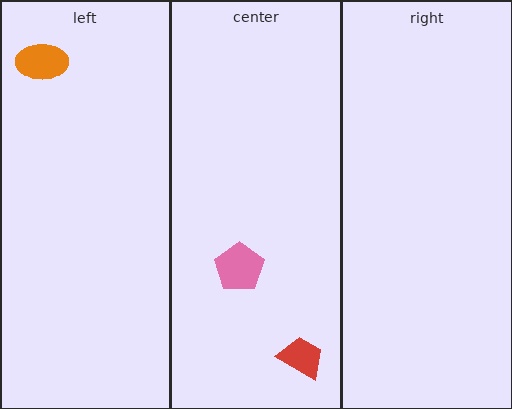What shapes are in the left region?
The orange ellipse.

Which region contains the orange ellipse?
The left region.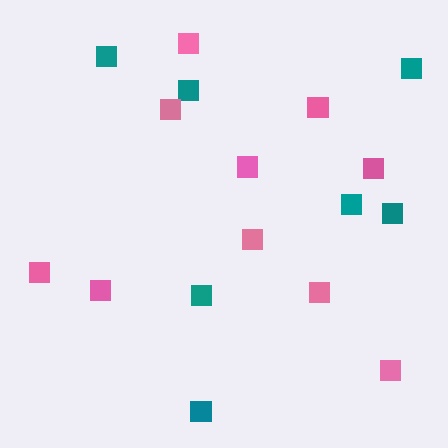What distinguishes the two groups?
There are 2 groups: one group of teal squares (7) and one group of pink squares (10).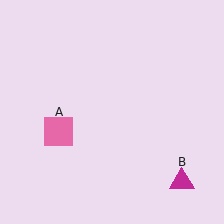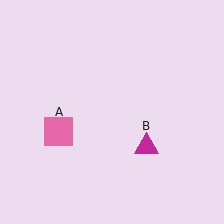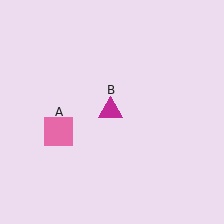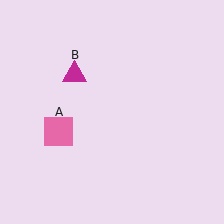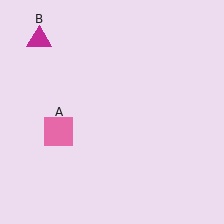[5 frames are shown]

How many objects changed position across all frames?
1 object changed position: magenta triangle (object B).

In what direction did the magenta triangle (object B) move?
The magenta triangle (object B) moved up and to the left.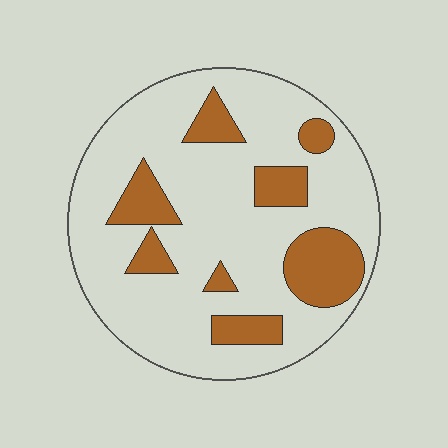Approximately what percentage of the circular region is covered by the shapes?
Approximately 20%.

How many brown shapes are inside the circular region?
8.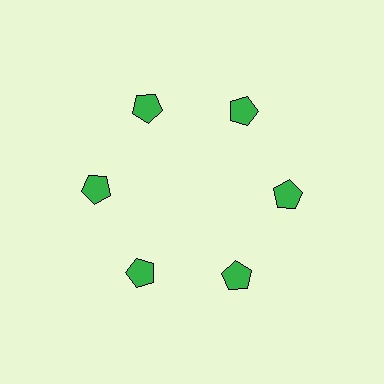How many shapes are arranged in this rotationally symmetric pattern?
There are 6 shapes, arranged in 6 groups of 1.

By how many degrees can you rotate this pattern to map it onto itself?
The pattern maps onto itself every 60 degrees of rotation.